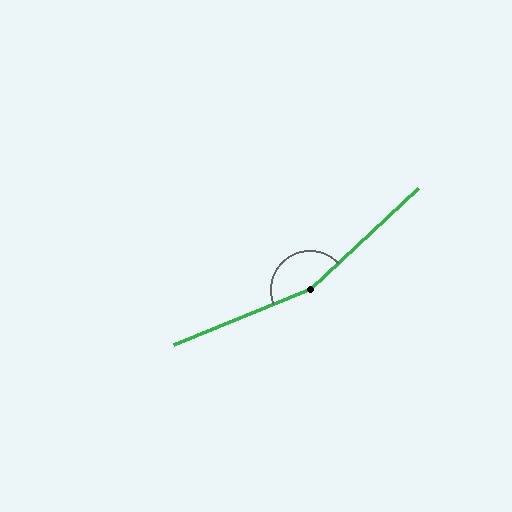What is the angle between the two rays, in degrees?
Approximately 159 degrees.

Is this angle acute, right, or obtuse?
It is obtuse.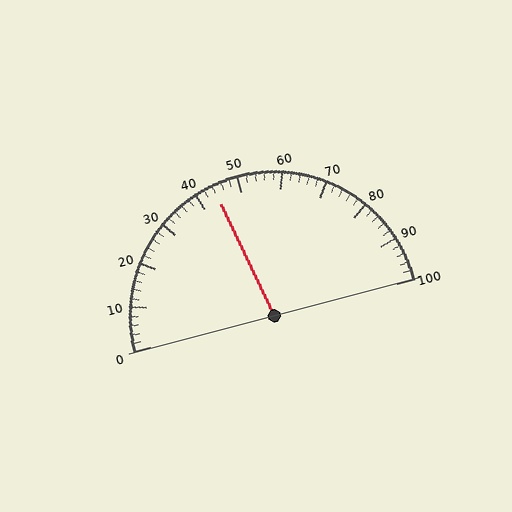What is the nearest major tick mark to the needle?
The nearest major tick mark is 40.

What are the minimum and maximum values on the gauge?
The gauge ranges from 0 to 100.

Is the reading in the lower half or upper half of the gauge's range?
The reading is in the lower half of the range (0 to 100).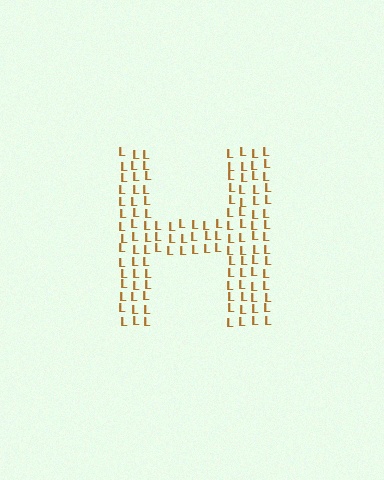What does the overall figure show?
The overall figure shows the letter H.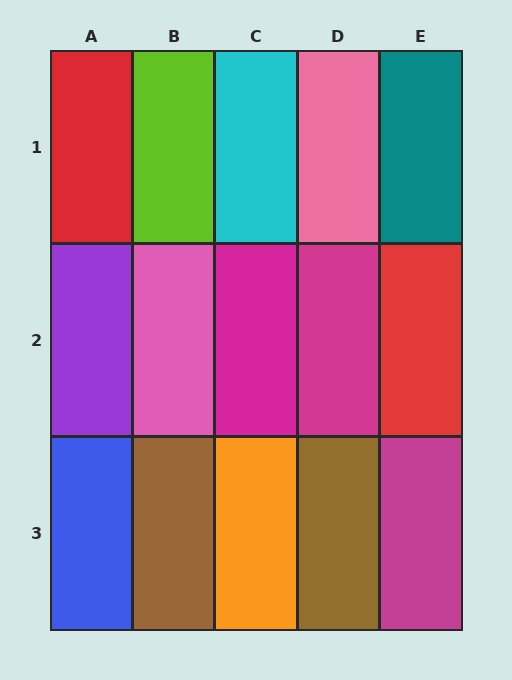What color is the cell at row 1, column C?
Cyan.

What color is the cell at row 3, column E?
Magenta.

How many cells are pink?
2 cells are pink.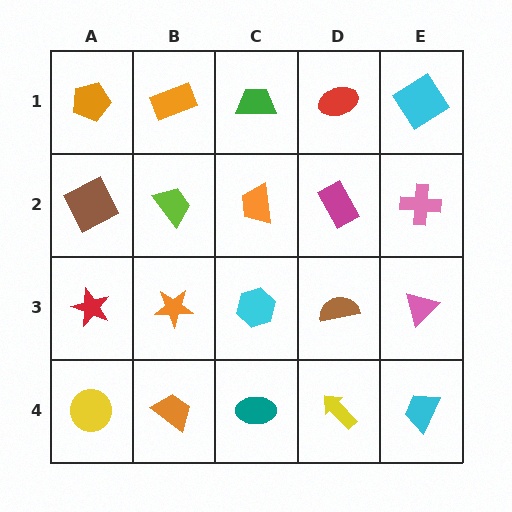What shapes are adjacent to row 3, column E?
A pink cross (row 2, column E), a cyan trapezoid (row 4, column E), a brown semicircle (row 3, column D).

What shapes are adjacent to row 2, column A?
An orange pentagon (row 1, column A), a red star (row 3, column A), a lime trapezoid (row 2, column B).